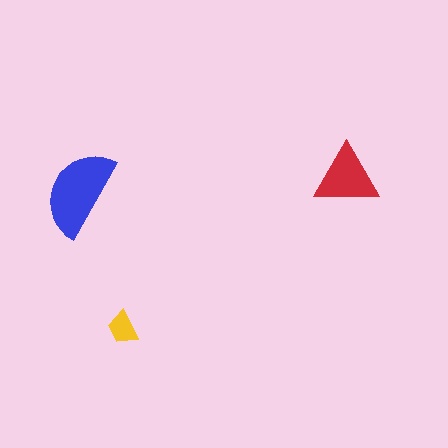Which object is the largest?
The blue semicircle.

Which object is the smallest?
The yellow trapezoid.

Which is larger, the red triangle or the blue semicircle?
The blue semicircle.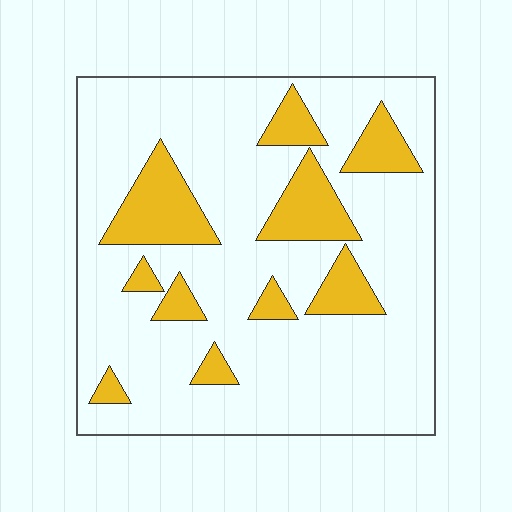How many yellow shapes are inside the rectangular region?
10.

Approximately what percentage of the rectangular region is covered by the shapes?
Approximately 20%.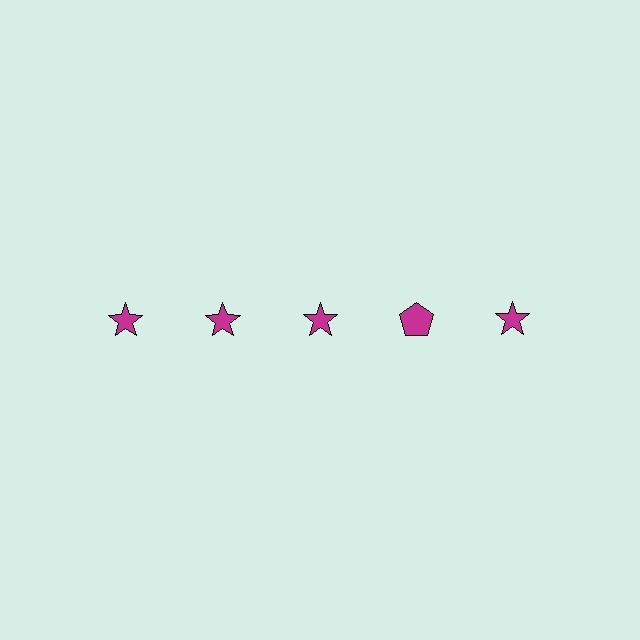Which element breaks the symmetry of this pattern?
The magenta pentagon in the top row, second from right column breaks the symmetry. All other shapes are magenta stars.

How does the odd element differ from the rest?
It has a different shape: pentagon instead of star.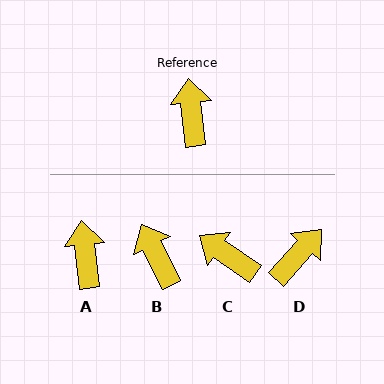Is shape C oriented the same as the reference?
No, it is off by about 49 degrees.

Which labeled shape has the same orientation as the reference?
A.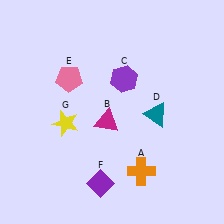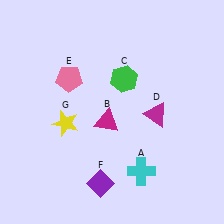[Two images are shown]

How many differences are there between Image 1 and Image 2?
There are 3 differences between the two images.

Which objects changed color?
A changed from orange to cyan. C changed from purple to green. D changed from teal to magenta.